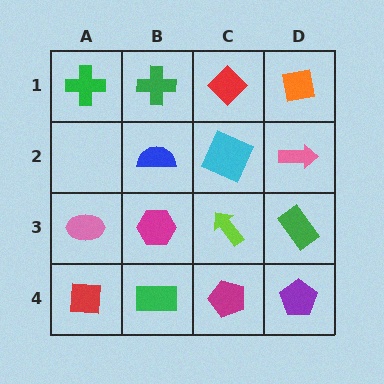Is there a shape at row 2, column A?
No, that cell is empty.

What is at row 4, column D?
A purple pentagon.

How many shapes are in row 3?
4 shapes.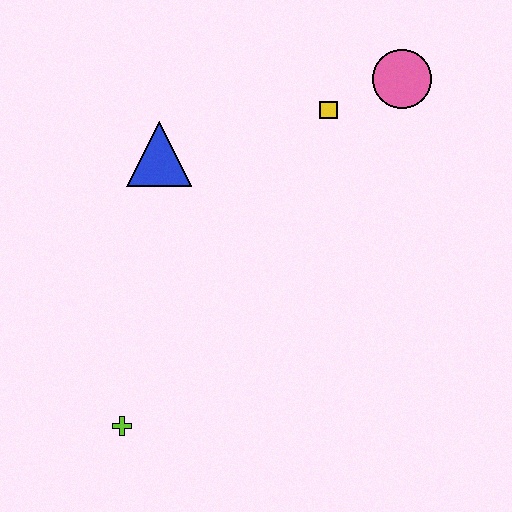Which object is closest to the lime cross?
The blue triangle is closest to the lime cross.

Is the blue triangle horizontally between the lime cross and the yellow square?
Yes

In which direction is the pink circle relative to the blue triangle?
The pink circle is to the right of the blue triangle.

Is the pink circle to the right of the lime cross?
Yes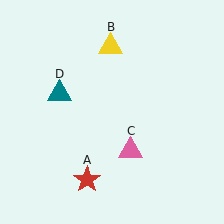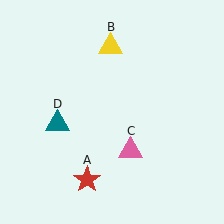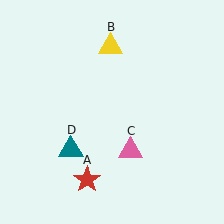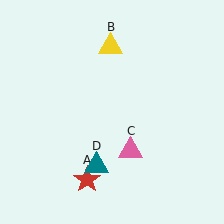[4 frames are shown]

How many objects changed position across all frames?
1 object changed position: teal triangle (object D).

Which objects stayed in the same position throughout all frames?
Red star (object A) and yellow triangle (object B) and pink triangle (object C) remained stationary.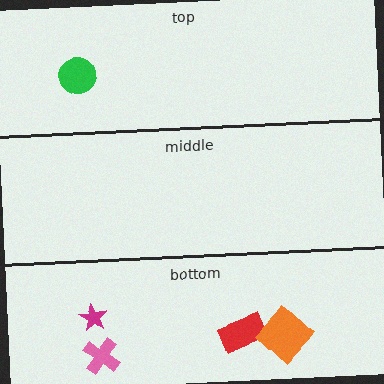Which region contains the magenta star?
The bottom region.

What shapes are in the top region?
The green circle.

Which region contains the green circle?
The top region.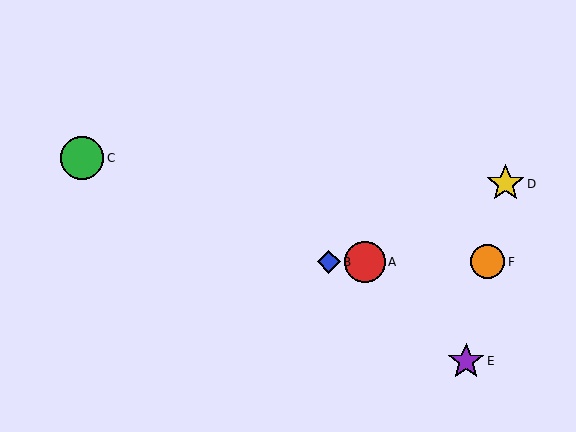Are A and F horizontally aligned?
Yes, both are at y≈262.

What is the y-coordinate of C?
Object C is at y≈158.